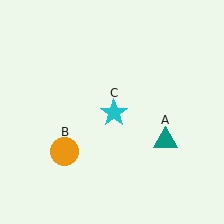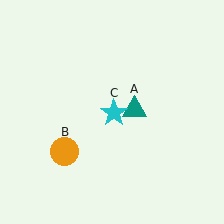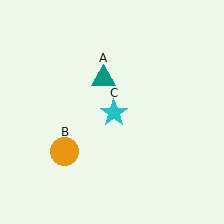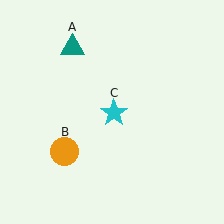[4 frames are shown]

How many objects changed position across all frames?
1 object changed position: teal triangle (object A).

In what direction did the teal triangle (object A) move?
The teal triangle (object A) moved up and to the left.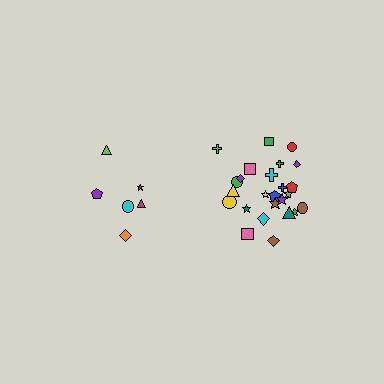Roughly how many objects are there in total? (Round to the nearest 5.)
Roughly 30 objects in total.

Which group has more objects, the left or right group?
The right group.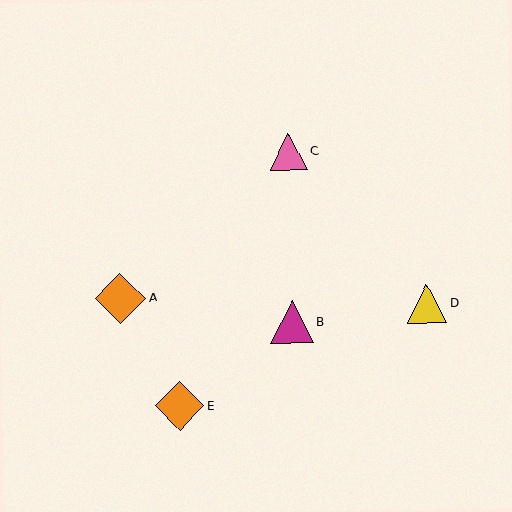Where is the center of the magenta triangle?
The center of the magenta triangle is at (292, 322).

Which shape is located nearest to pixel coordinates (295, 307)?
The magenta triangle (labeled B) at (292, 322) is nearest to that location.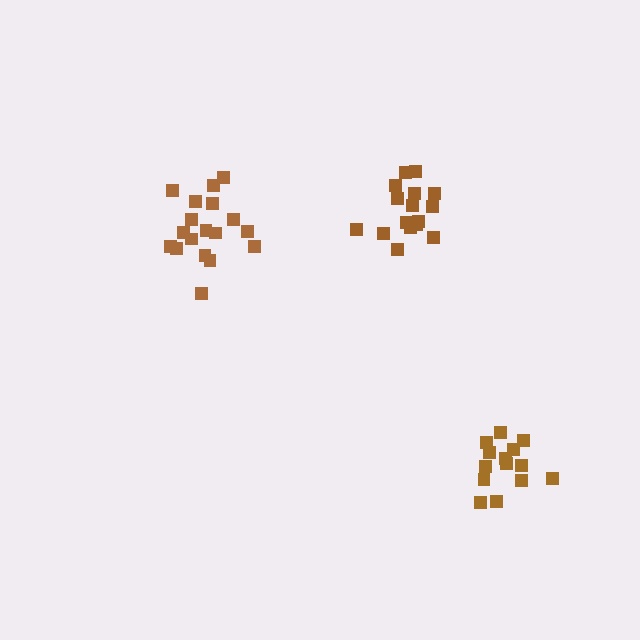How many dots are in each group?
Group 1: 16 dots, Group 2: 18 dots, Group 3: 14 dots (48 total).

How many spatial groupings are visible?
There are 3 spatial groupings.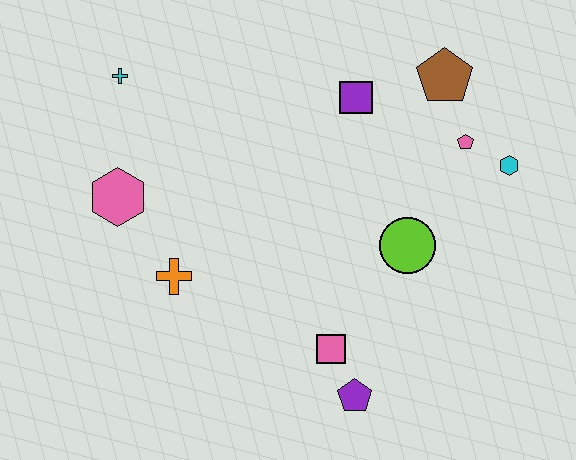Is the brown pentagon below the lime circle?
No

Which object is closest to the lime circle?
The pink pentagon is closest to the lime circle.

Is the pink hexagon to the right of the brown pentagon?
No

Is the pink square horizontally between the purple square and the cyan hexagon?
No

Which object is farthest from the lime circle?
The cyan cross is farthest from the lime circle.